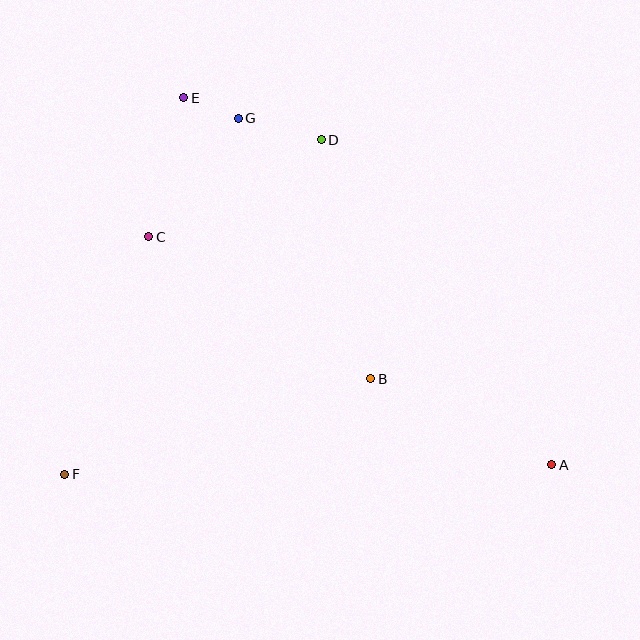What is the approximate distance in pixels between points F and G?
The distance between F and G is approximately 396 pixels.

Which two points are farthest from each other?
Points A and E are farthest from each other.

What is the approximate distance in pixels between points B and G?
The distance between B and G is approximately 292 pixels.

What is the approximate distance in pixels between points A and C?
The distance between A and C is approximately 463 pixels.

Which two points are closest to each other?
Points E and G are closest to each other.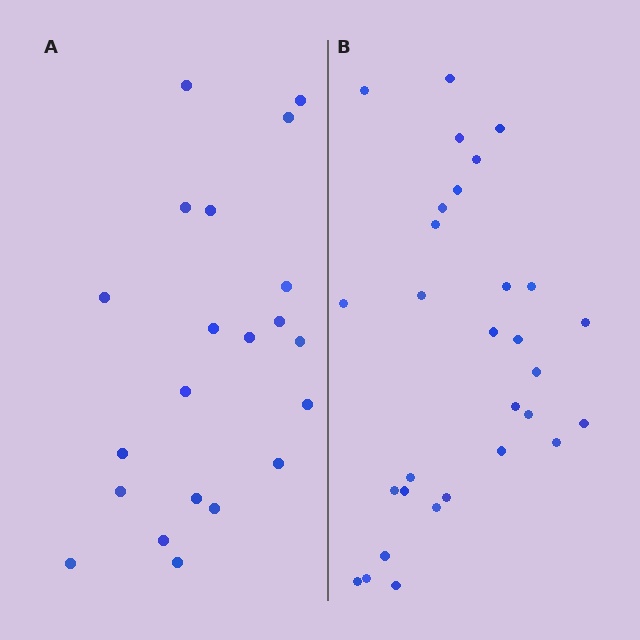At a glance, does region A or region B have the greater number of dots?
Region B (the right region) has more dots.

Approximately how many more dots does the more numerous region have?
Region B has roughly 8 or so more dots than region A.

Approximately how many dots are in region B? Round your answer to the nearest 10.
About 30 dots.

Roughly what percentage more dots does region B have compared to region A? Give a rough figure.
About 45% more.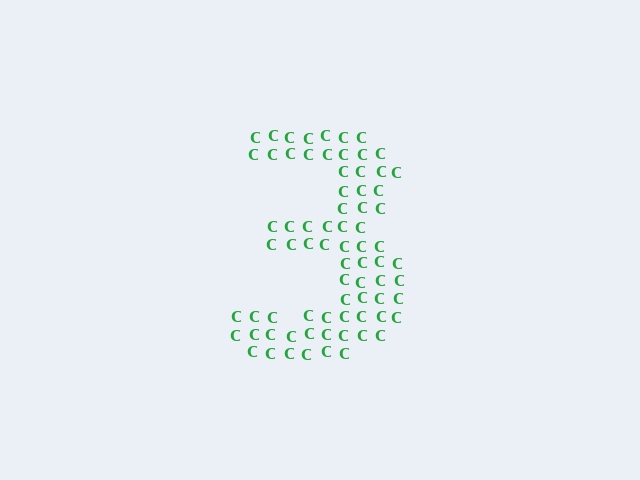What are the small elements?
The small elements are letter C's.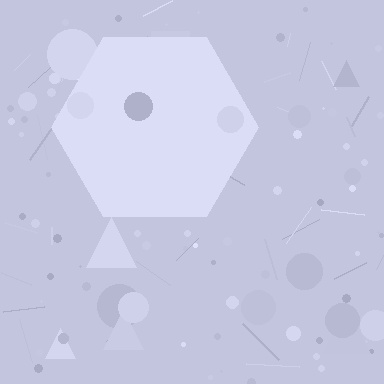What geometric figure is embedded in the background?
A hexagon is embedded in the background.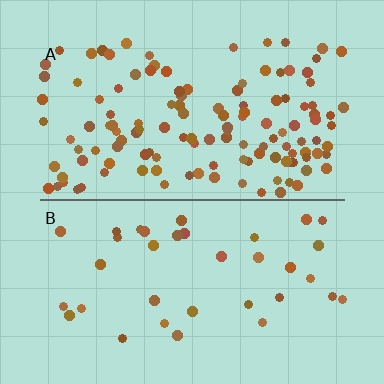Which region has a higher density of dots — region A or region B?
A (the top).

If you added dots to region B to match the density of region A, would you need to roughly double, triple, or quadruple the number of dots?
Approximately quadruple.